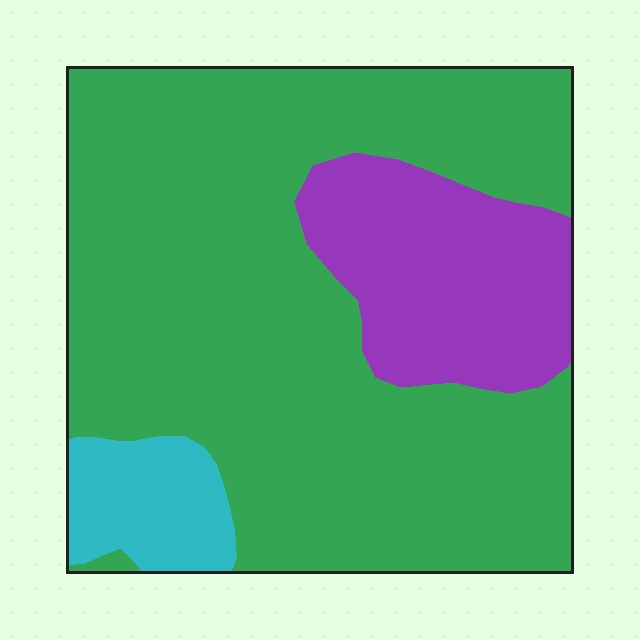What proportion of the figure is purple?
Purple covers around 20% of the figure.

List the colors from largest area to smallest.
From largest to smallest: green, purple, cyan.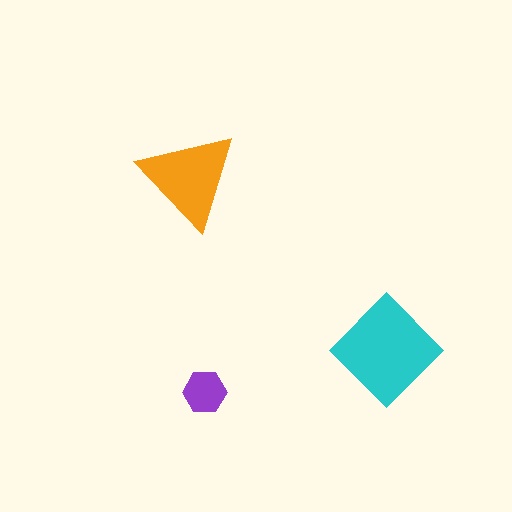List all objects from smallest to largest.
The purple hexagon, the orange triangle, the cyan diamond.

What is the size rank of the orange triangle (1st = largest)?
2nd.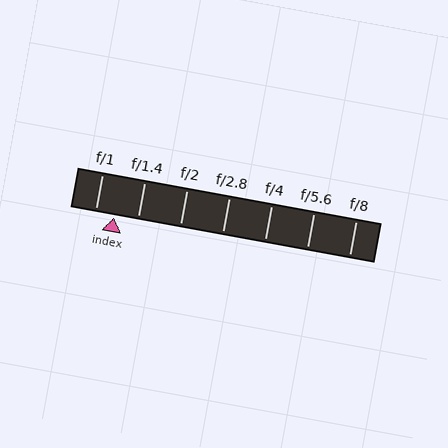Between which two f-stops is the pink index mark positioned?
The index mark is between f/1 and f/1.4.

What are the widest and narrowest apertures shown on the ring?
The widest aperture shown is f/1 and the narrowest is f/8.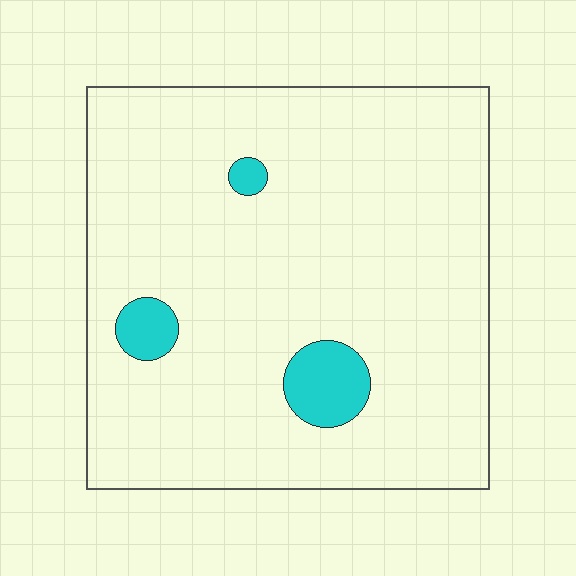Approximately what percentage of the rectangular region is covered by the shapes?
Approximately 5%.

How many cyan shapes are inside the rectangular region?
3.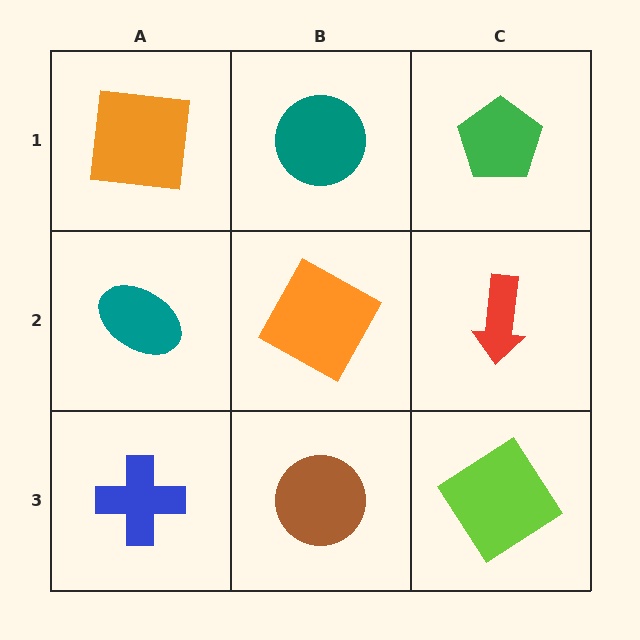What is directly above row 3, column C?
A red arrow.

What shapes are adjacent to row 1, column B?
An orange square (row 2, column B), an orange square (row 1, column A), a green pentagon (row 1, column C).